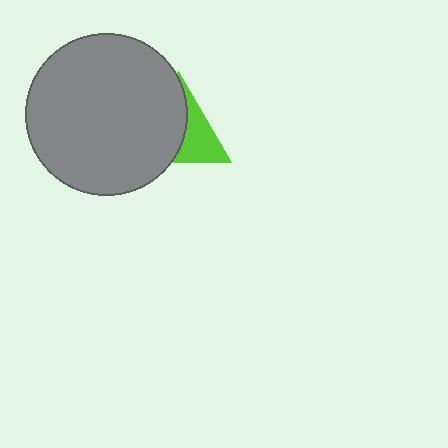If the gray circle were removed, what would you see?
You would see the complete lime triangle.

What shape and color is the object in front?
The object in front is a gray circle.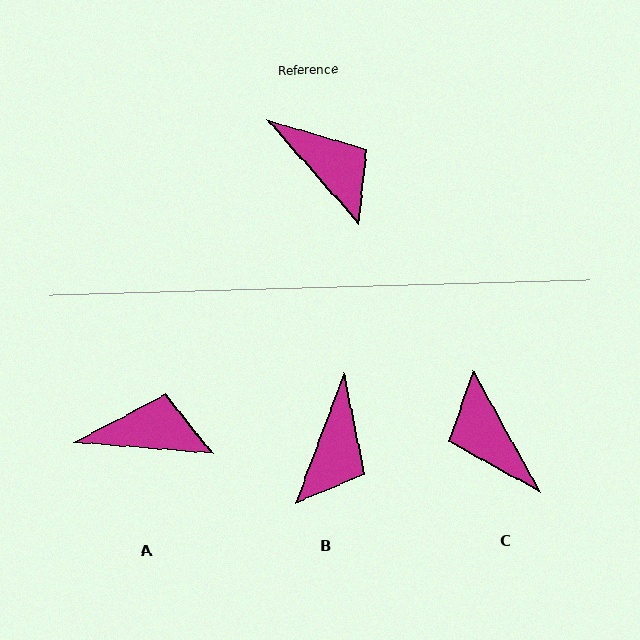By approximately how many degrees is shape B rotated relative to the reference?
Approximately 62 degrees clockwise.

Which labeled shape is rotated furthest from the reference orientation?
C, about 167 degrees away.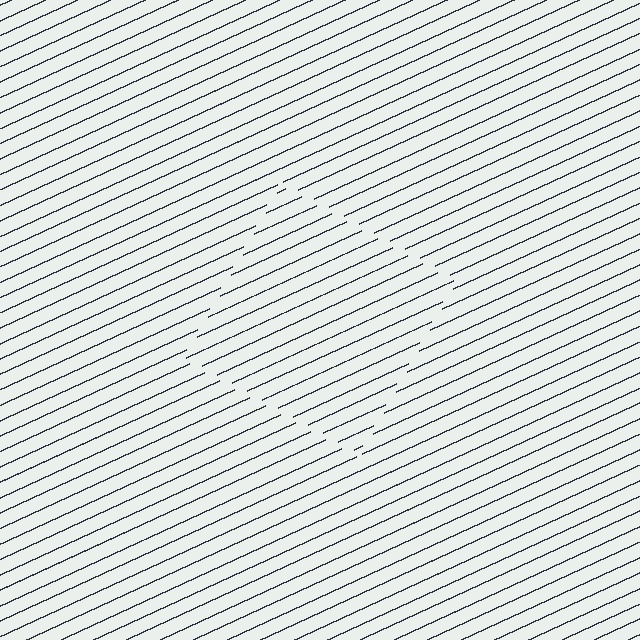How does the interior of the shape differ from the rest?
The interior of the shape contains the same grating, shifted by half a period — the contour is defined by the phase discontinuity where line-ends from the inner and outer gratings abut.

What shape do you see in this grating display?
An illusory square. The interior of the shape contains the same grating, shifted by half a period — the contour is defined by the phase discontinuity where line-ends from the inner and outer gratings abut.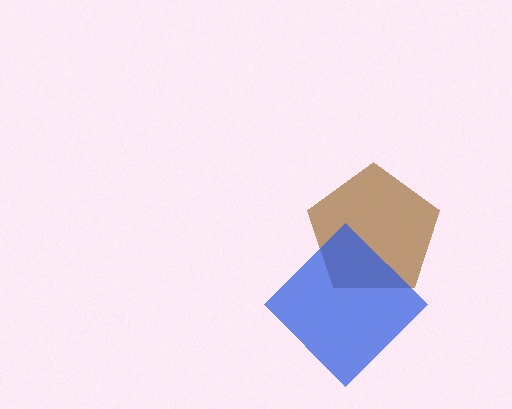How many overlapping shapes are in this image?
There are 2 overlapping shapes in the image.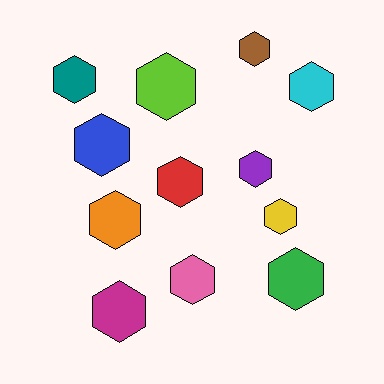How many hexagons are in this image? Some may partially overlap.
There are 12 hexagons.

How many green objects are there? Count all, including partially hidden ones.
There is 1 green object.